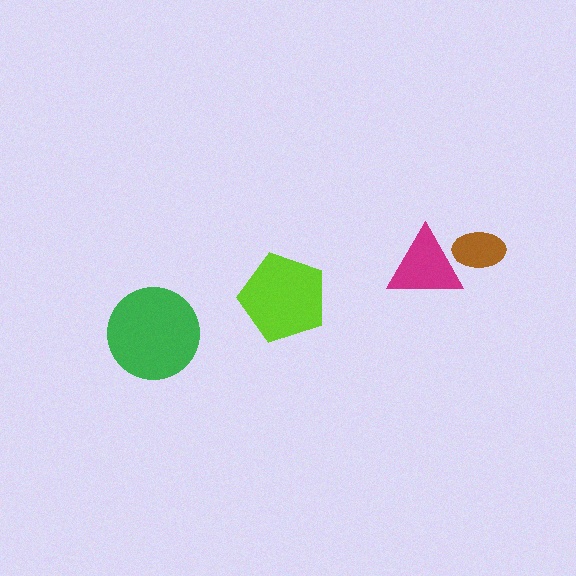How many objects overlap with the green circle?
0 objects overlap with the green circle.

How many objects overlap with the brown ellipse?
1 object overlaps with the brown ellipse.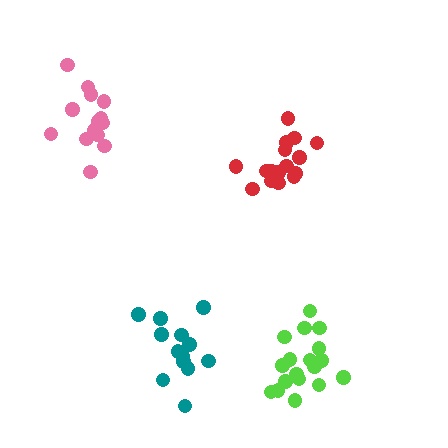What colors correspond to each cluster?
The clusters are colored: red, teal, lime, pink.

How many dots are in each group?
Group 1: 17 dots, Group 2: 13 dots, Group 3: 18 dots, Group 4: 15 dots (63 total).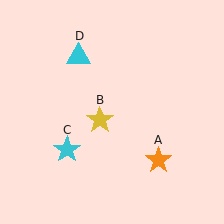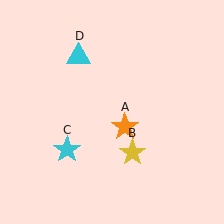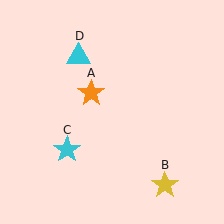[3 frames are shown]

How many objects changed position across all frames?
2 objects changed position: orange star (object A), yellow star (object B).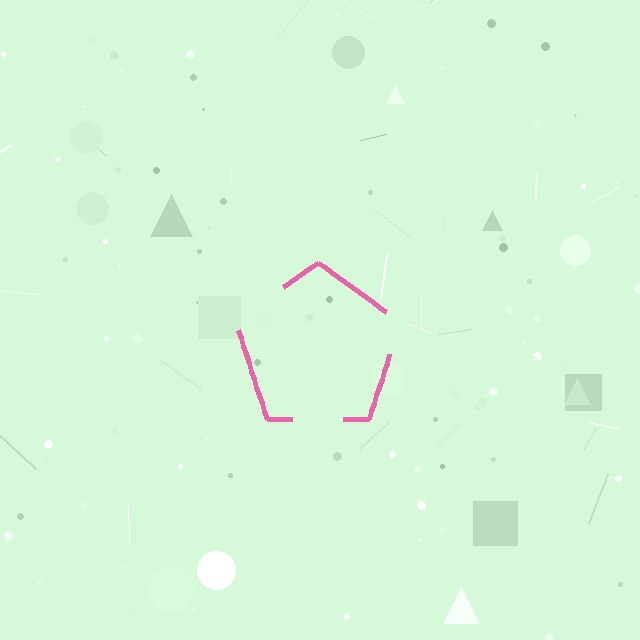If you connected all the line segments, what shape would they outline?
They would outline a pentagon.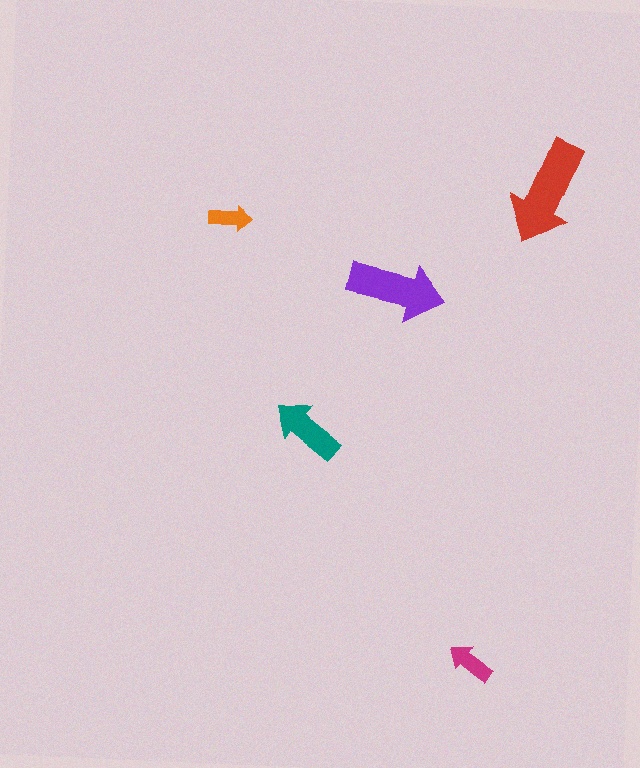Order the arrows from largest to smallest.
the red one, the purple one, the teal one, the magenta one, the orange one.